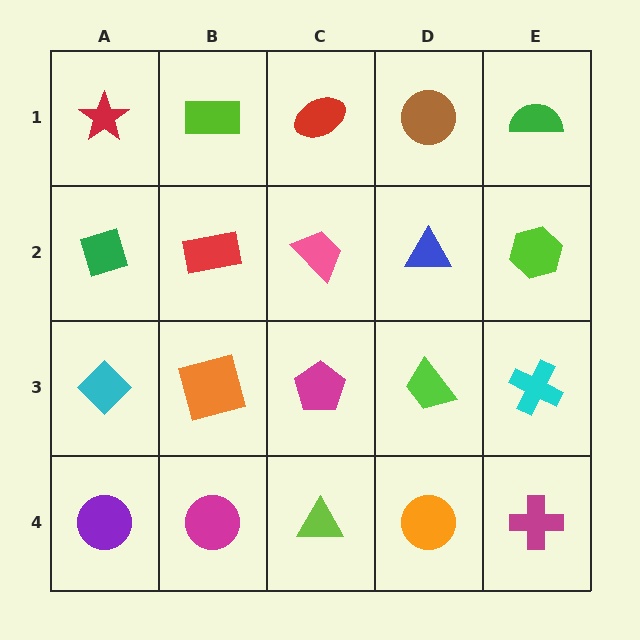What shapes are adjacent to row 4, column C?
A magenta pentagon (row 3, column C), a magenta circle (row 4, column B), an orange circle (row 4, column D).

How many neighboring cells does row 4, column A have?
2.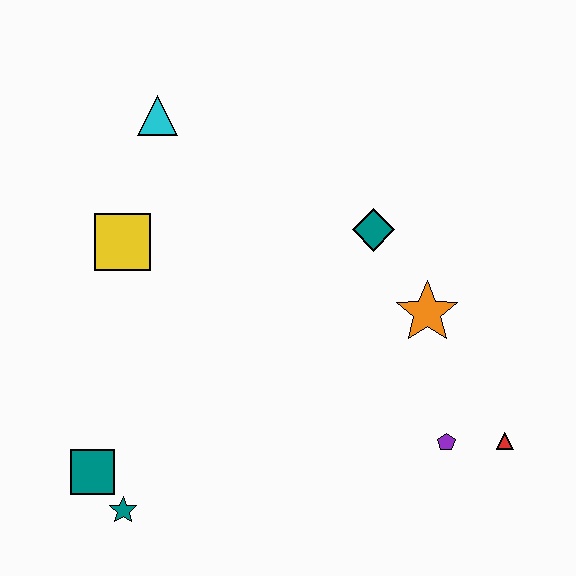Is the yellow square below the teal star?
No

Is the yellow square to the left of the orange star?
Yes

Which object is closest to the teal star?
The teal square is closest to the teal star.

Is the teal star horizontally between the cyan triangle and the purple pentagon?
No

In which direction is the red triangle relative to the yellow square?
The red triangle is to the right of the yellow square.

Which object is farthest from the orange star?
The teal square is farthest from the orange star.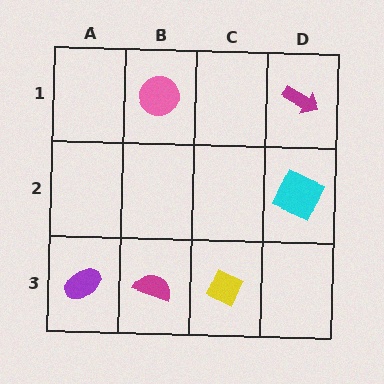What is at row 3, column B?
A magenta semicircle.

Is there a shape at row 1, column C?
No, that cell is empty.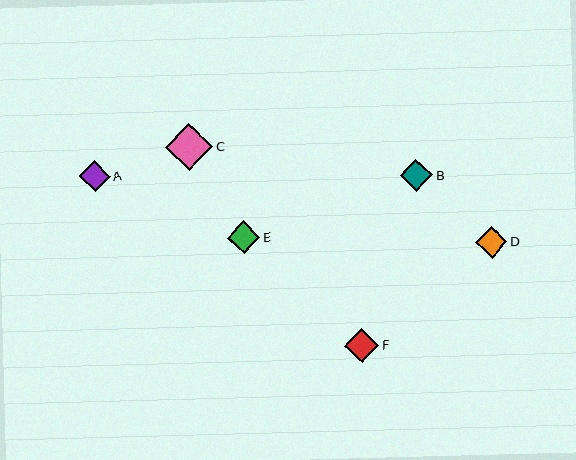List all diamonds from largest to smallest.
From largest to smallest: C, F, E, B, D, A.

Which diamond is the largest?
Diamond C is the largest with a size of approximately 47 pixels.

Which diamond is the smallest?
Diamond A is the smallest with a size of approximately 30 pixels.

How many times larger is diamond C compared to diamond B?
Diamond C is approximately 1.5 times the size of diamond B.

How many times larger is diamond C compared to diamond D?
Diamond C is approximately 1.5 times the size of diamond D.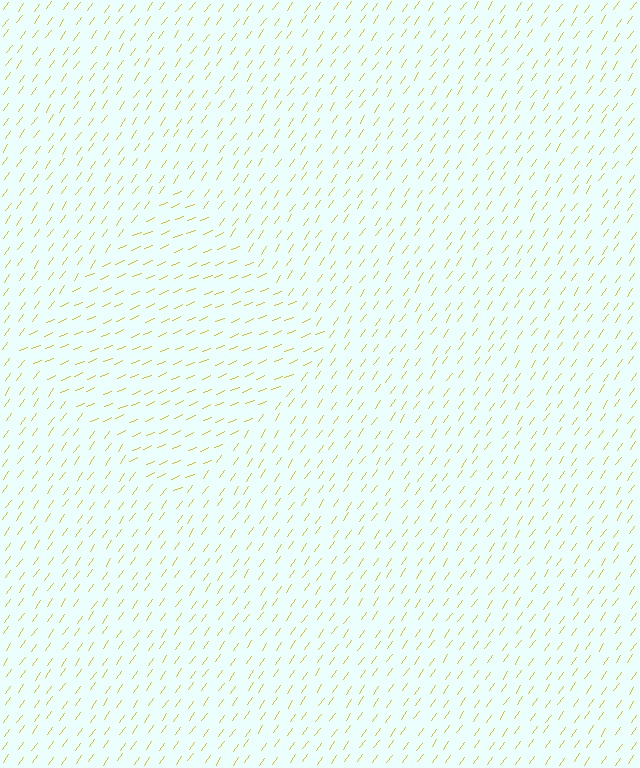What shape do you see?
I see a diamond.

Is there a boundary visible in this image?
Yes, there is a texture boundary formed by a change in line orientation.